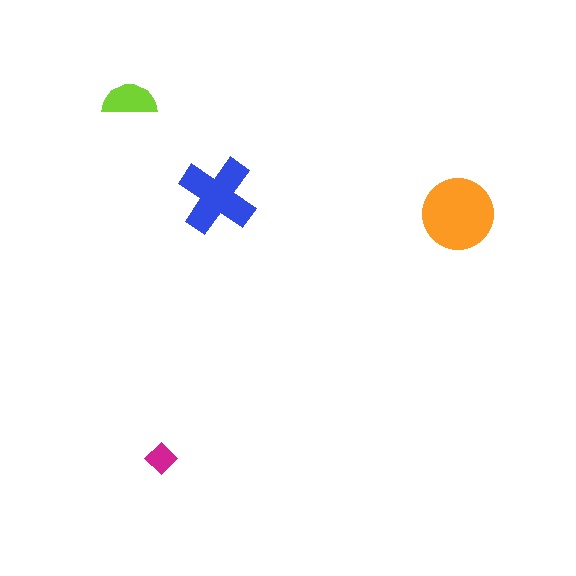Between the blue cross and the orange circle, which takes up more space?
The orange circle.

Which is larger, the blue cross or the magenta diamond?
The blue cross.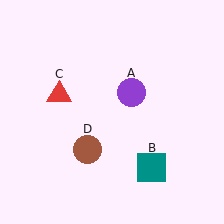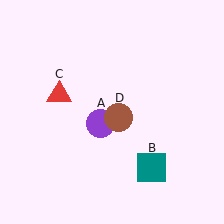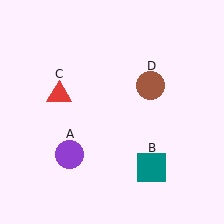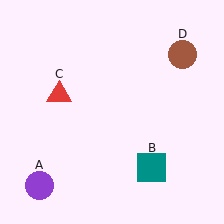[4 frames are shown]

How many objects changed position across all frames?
2 objects changed position: purple circle (object A), brown circle (object D).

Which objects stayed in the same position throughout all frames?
Teal square (object B) and red triangle (object C) remained stationary.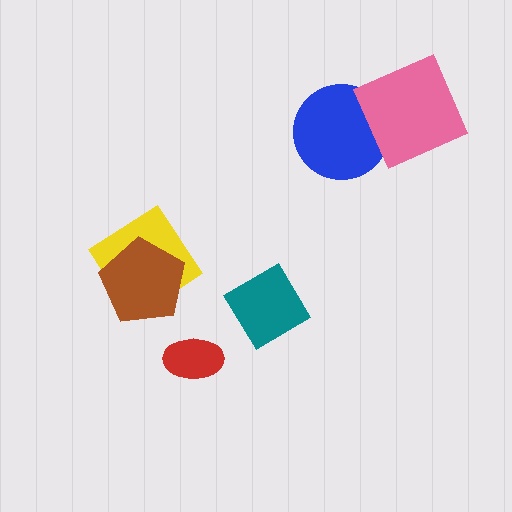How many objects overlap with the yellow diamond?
1 object overlaps with the yellow diamond.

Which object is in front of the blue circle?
The pink square is in front of the blue circle.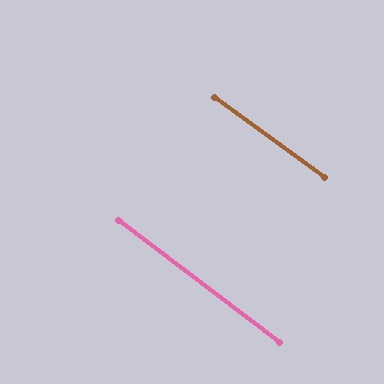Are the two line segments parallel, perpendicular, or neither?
Parallel — their directions differ by only 1.4°.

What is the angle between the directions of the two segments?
Approximately 1 degree.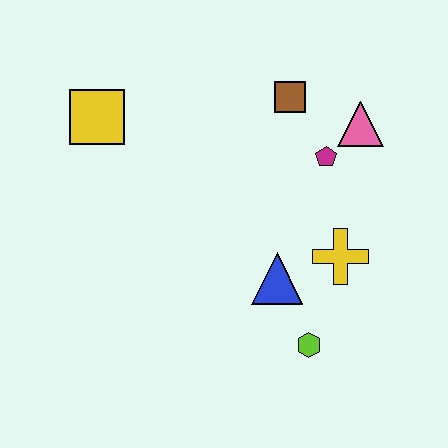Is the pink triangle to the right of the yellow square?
Yes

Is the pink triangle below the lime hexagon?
No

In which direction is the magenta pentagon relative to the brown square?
The magenta pentagon is below the brown square.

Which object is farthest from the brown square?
The lime hexagon is farthest from the brown square.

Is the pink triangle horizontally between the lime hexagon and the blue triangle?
No